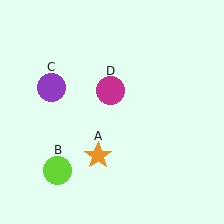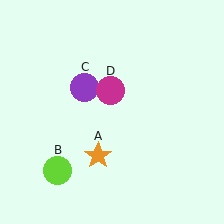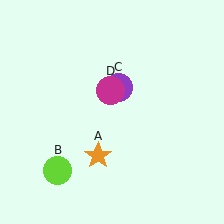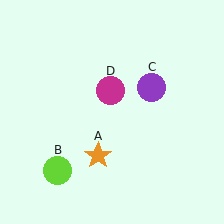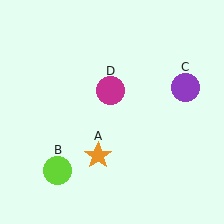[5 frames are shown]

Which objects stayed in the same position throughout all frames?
Orange star (object A) and lime circle (object B) and magenta circle (object D) remained stationary.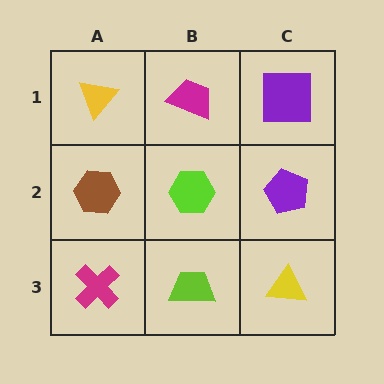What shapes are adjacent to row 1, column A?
A brown hexagon (row 2, column A), a magenta trapezoid (row 1, column B).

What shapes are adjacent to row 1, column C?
A purple pentagon (row 2, column C), a magenta trapezoid (row 1, column B).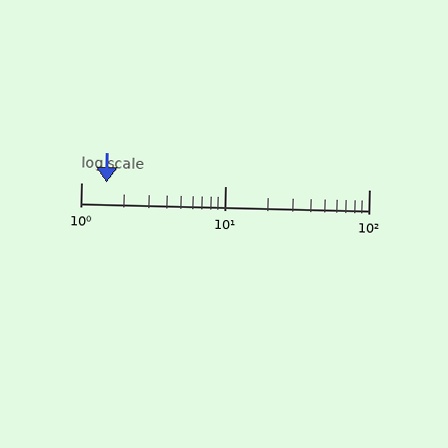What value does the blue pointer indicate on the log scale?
The pointer indicates approximately 1.5.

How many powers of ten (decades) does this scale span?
The scale spans 2 decades, from 1 to 100.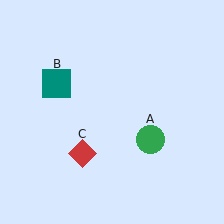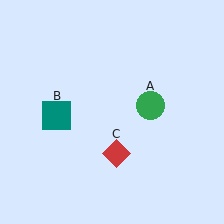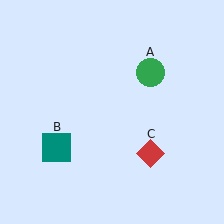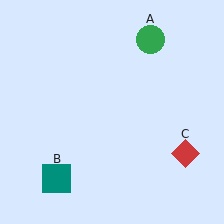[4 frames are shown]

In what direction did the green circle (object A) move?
The green circle (object A) moved up.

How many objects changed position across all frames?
3 objects changed position: green circle (object A), teal square (object B), red diamond (object C).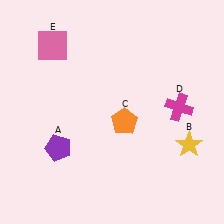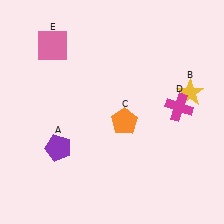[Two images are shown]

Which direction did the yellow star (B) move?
The yellow star (B) moved up.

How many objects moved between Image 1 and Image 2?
1 object moved between the two images.